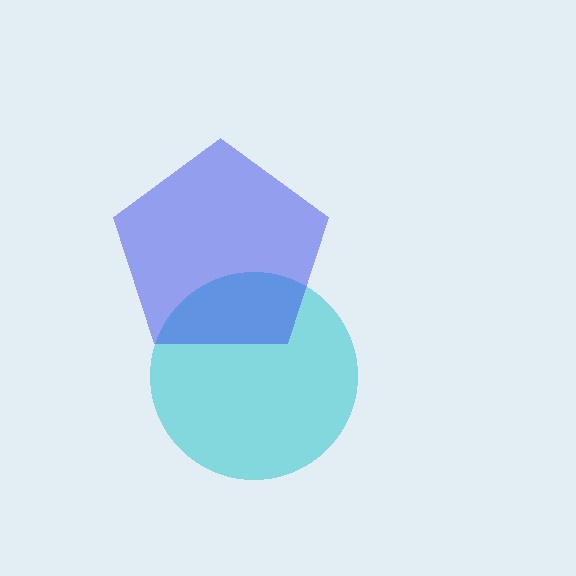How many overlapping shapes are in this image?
There are 2 overlapping shapes in the image.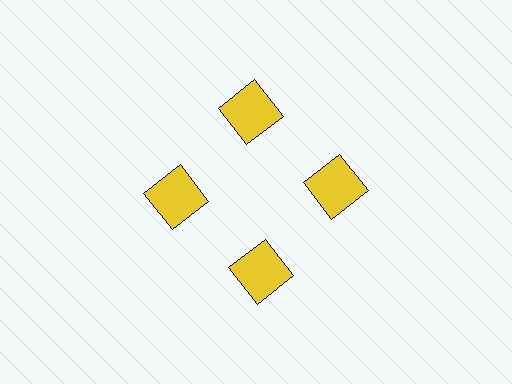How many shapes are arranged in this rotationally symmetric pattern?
There are 4 shapes, arranged in 4 groups of 1.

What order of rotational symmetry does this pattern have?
This pattern has 4-fold rotational symmetry.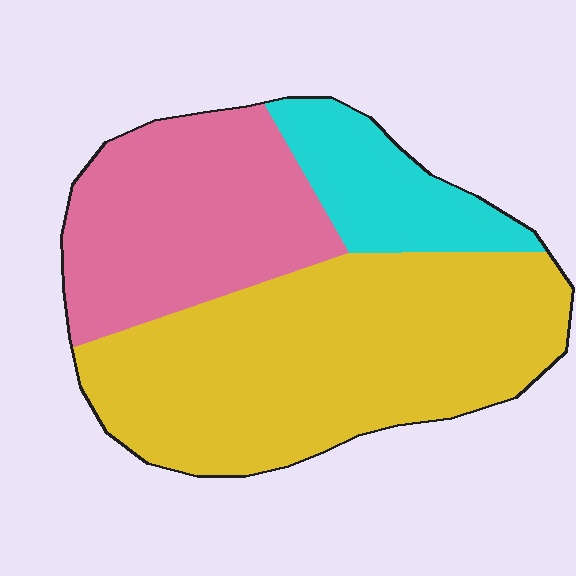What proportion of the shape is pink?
Pink covers around 30% of the shape.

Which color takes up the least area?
Cyan, at roughly 15%.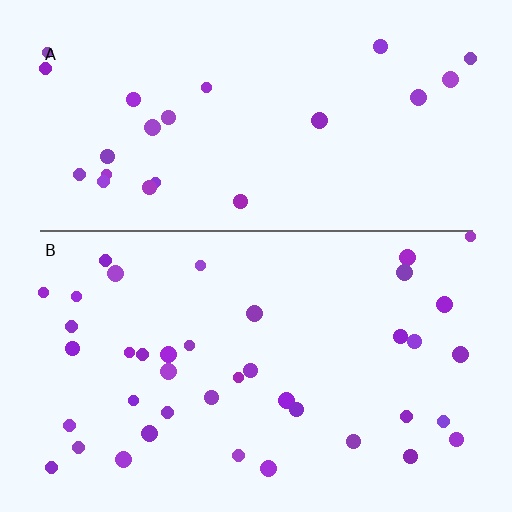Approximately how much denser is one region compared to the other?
Approximately 1.7× — region B over region A.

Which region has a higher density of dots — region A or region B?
B (the bottom).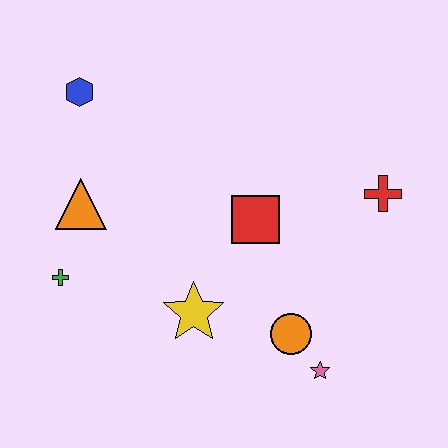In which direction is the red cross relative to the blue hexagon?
The red cross is to the right of the blue hexagon.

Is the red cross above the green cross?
Yes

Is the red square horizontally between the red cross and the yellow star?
Yes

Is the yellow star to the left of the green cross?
No